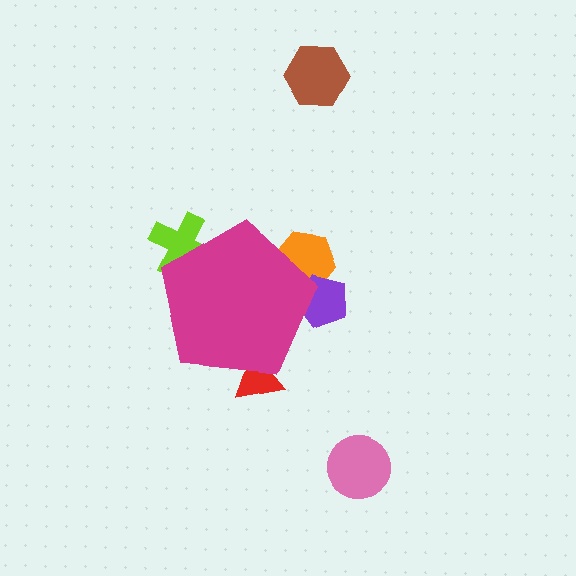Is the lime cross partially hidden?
Yes, the lime cross is partially hidden behind the magenta pentagon.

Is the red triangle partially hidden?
Yes, the red triangle is partially hidden behind the magenta pentagon.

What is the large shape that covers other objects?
A magenta pentagon.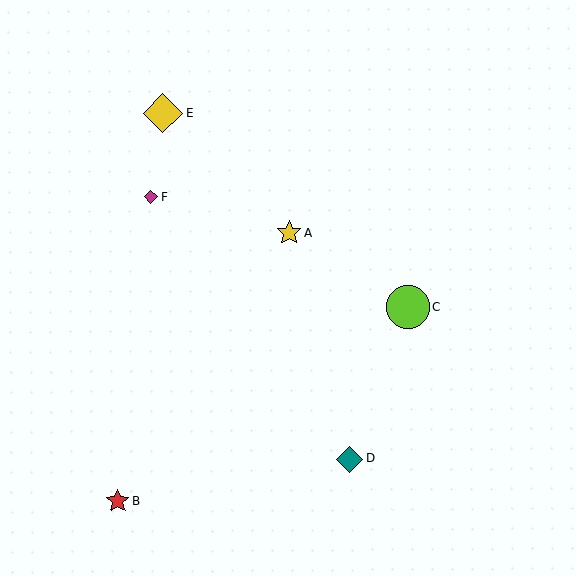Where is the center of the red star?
The center of the red star is at (118, 501).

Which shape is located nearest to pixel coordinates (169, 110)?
The yellow diamond (labeled E) at (163, 113) is nearest to that location.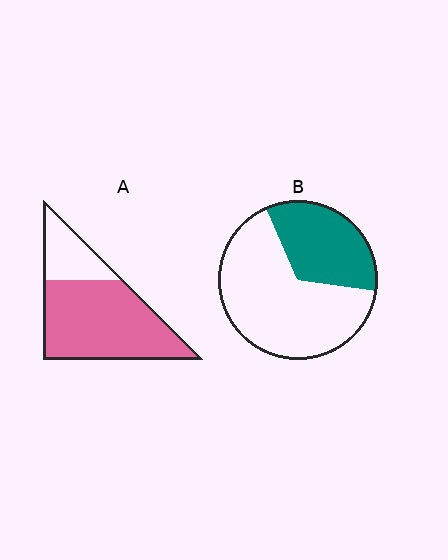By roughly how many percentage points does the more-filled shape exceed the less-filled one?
By roughly 40 percentage points (A over B).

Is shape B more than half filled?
No.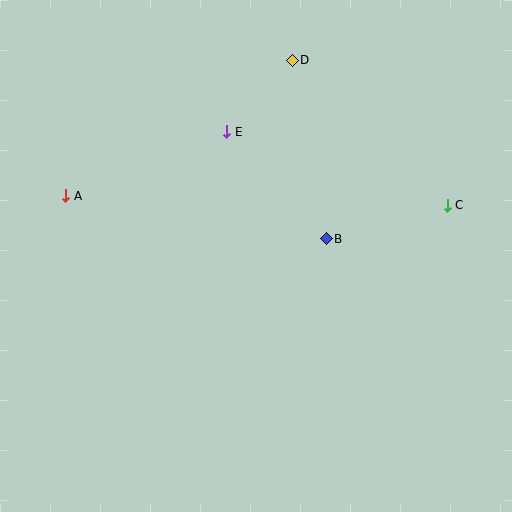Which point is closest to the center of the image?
Point B at (326, 239) is closest to the center.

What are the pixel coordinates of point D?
Point D is at (292, 60).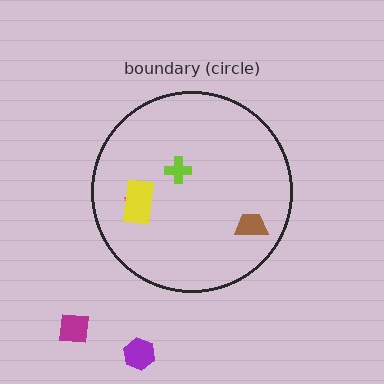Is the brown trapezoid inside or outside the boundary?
Inside.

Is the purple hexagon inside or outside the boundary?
Outside.